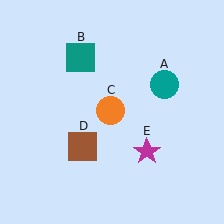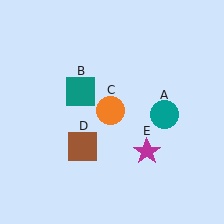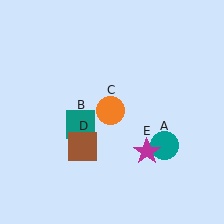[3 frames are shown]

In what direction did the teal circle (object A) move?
The teal circle (object A) moved down.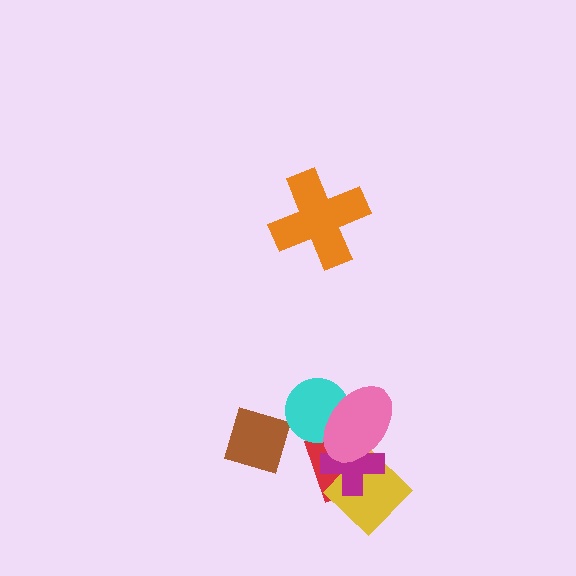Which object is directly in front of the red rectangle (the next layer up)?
The yellow diamond is directly in front of the red rectangle.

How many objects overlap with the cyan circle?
2 objects overlap with the cyan circle.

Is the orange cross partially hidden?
No, no other shape covers it.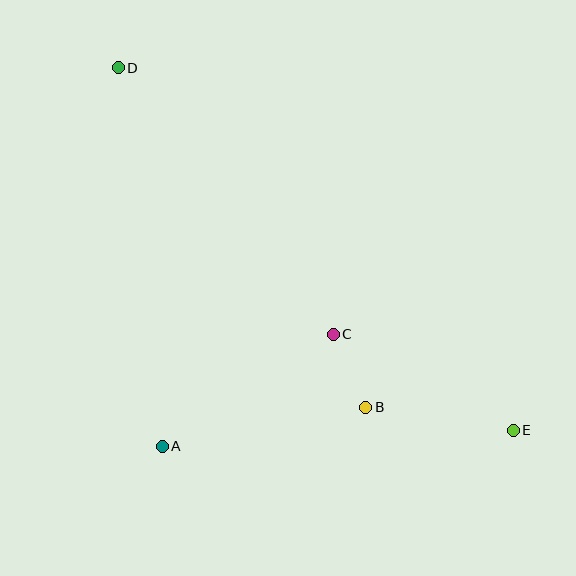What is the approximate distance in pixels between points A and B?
The distance between A and B is approximately 207 pixels.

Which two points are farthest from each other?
Points D and E are farthest from each other.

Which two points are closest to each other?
Points B and C are closest to each other.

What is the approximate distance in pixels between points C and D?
The distance between C and D is approximately 343 pixels.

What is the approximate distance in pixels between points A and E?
The distance between A and E is approximately 351 pixels.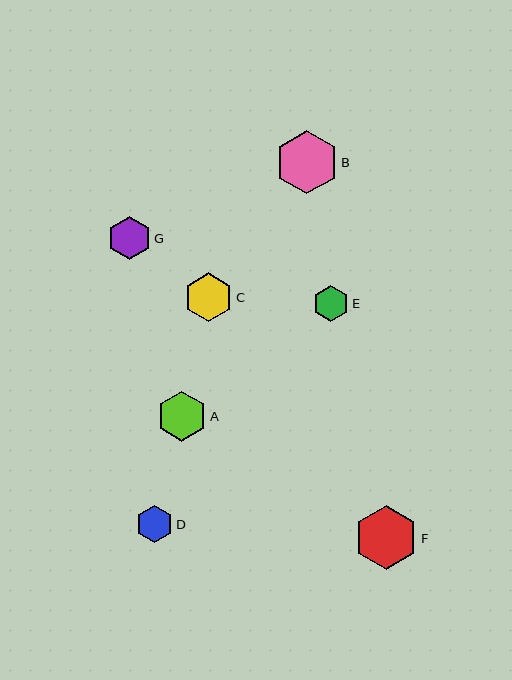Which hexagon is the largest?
Hexagon F is the largest with a size of approximately 64 pixels.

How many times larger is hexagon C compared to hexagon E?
Hexagon C is approximately 1.3 times the size of hexagon E.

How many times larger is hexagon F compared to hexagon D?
Hexagon F is approximately 1.7 times the size of hexagon D.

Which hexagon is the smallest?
Hexagon E is the smallest with a size of approximately 36 pixels.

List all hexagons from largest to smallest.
From largest to smallest: F, B, A, C, G, D, E.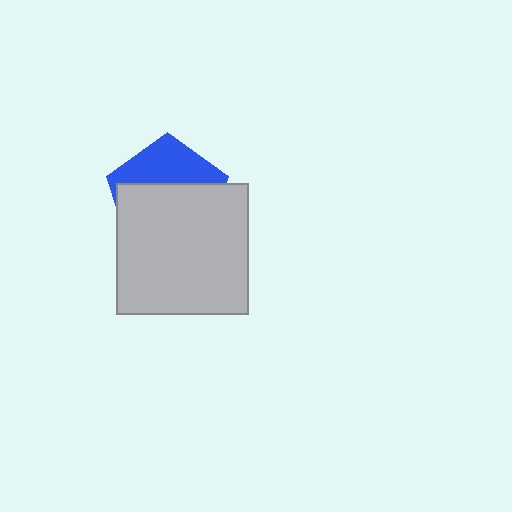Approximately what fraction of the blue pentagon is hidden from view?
Roughly 63% of the blue pentagon is hidden behind the light gray square.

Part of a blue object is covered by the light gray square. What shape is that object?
It is a pentagon.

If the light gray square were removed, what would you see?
You would see the complete blue pentagon.